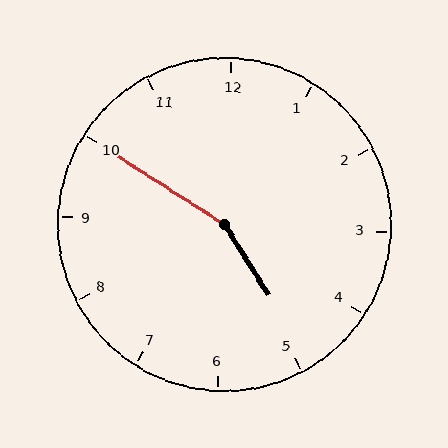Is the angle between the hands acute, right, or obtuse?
It is obtuse.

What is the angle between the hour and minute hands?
Approximately 155 degrees.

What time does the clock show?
4:50.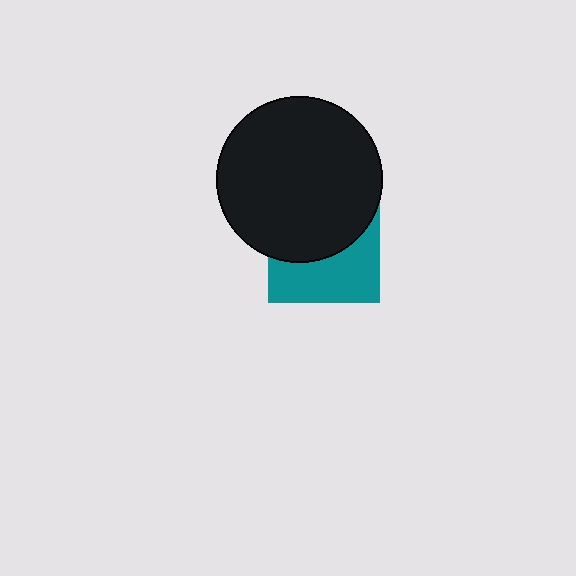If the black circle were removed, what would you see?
You would see the complete teal square.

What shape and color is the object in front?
The object in front is a black circle.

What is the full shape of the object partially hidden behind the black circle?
The partially hidden object is a teal square.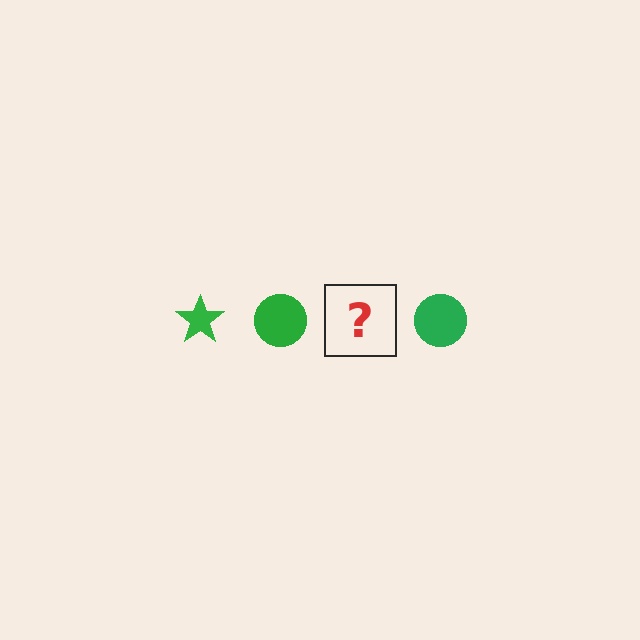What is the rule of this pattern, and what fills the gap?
The rule is that the pattern cycles through star, circle shapes in green. The gap should be filled with a green star.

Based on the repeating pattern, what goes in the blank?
The blank should be a green star.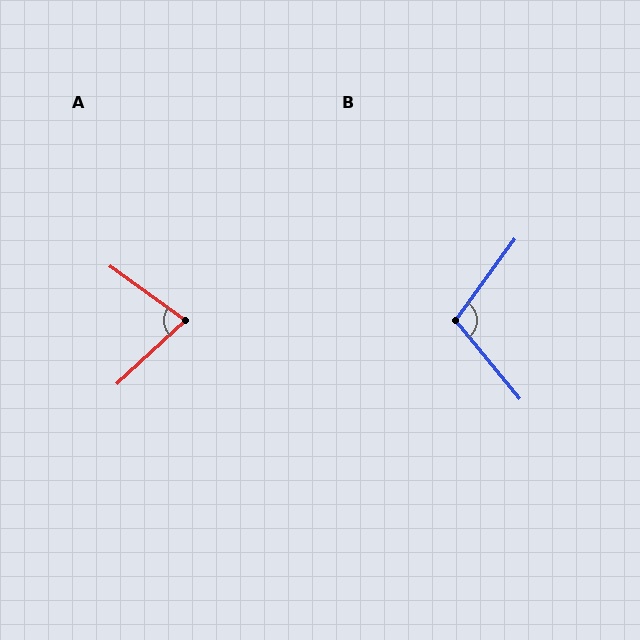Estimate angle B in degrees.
Approximately 105 degrees.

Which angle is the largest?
B, at approximately 105 degrees.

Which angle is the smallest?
A, at approximately 79 degrees.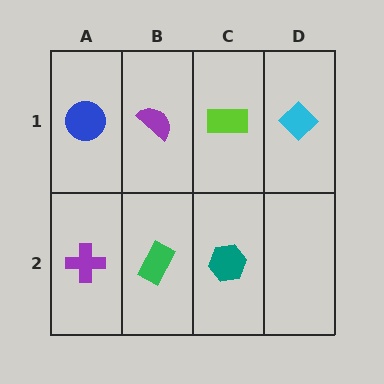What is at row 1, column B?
A purple semicircle.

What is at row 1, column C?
A lime rectangle.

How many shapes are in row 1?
4 shapes.